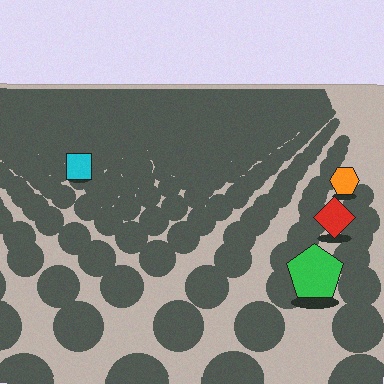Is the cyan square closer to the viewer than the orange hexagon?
No. The orange hexagon is closer — you can tell from the texture gradient: the ground texture is coarser near it.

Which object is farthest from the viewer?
The cyan square is farthest from the viewer. It appears smaller and the ground texture around it is denser.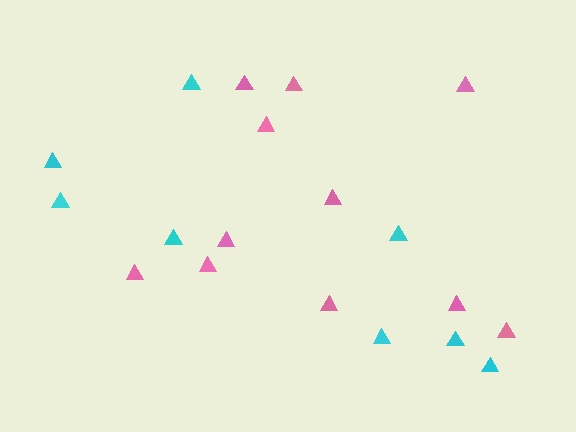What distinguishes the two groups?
There are 2 groups: one group of pink triangles (11) and one group of cyan triangles (8).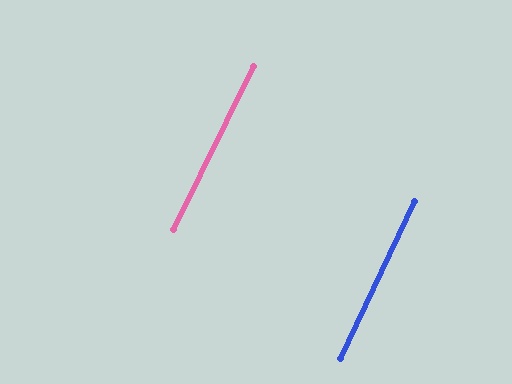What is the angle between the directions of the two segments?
Approximately 1 degree.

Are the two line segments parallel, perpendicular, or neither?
Parallel — their directions differ by only 0.8°.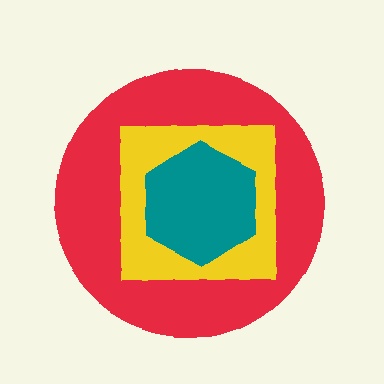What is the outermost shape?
The red circle.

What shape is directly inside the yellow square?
The teal hexagon.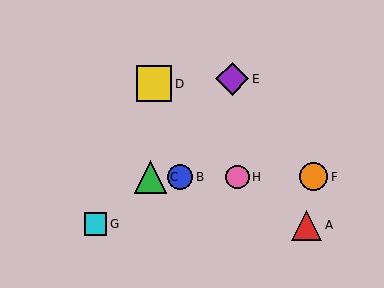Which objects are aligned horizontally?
Objects B, C, F, H are aligned horizontally.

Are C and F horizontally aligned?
Yes, both are at y≈177.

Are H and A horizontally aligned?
No, H is at y≈177 and A is at y≈225.